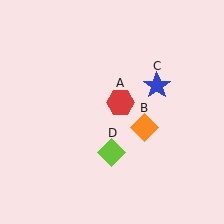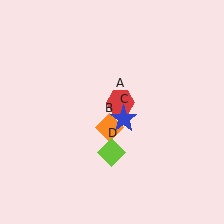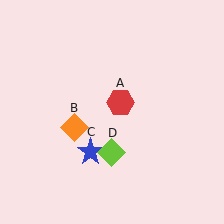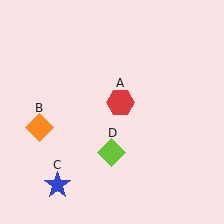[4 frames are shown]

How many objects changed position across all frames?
2 objects changed position: orange diamond (object B), blue star (object C).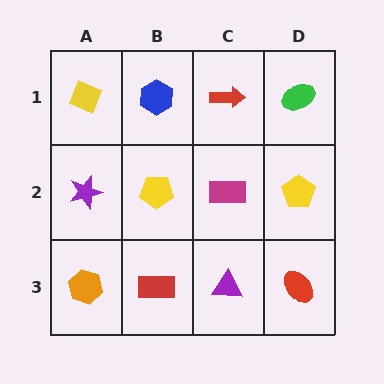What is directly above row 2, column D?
A green ellipse.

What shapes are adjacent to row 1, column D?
A yellow pentagon (row 2, column D), a red arrow (row 1, column C).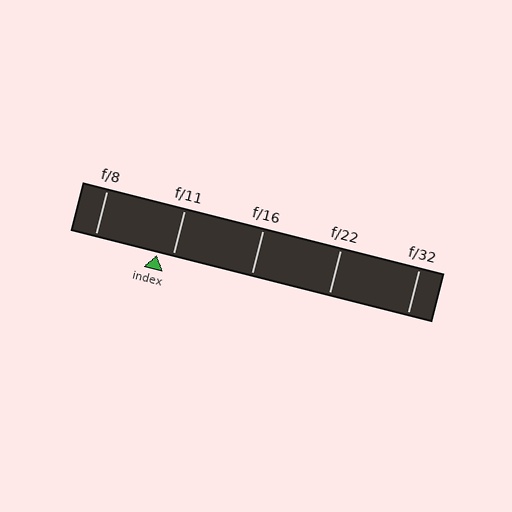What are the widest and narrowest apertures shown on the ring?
The widest aperture shown is f/8 and the narrowest is f/32.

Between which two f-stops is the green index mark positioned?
The index mark is between f/8 and f/11.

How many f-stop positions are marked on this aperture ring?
There are 5 f-stop positions marked.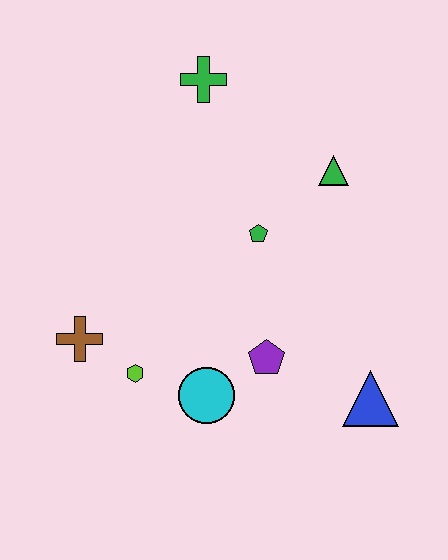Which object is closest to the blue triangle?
The purple pentagon is closest to the blue triangle.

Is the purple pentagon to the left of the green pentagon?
No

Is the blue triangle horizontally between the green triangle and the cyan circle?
No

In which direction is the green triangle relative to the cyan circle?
The green triangle is above the cyan circle.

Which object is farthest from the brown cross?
The green triangle is farthest from the brown cross.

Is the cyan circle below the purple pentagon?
Yes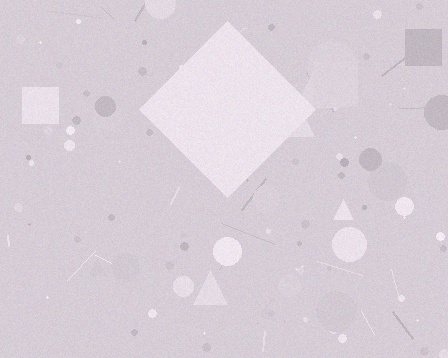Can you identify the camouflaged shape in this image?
The camouflaged shape is a diamond.